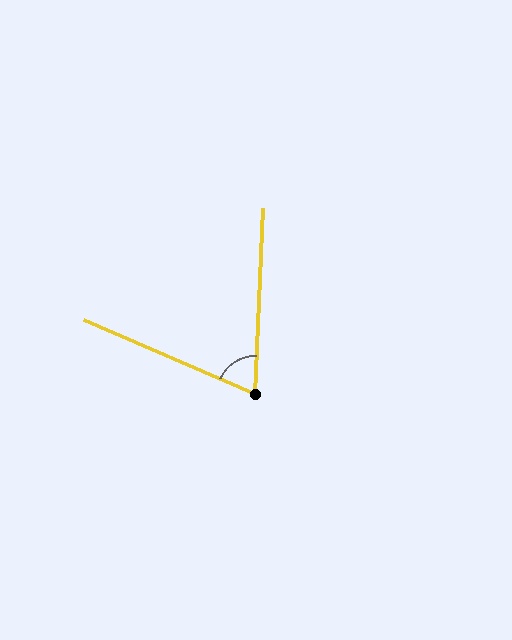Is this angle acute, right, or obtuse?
It is acute.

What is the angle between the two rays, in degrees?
Approximately 69 degrees.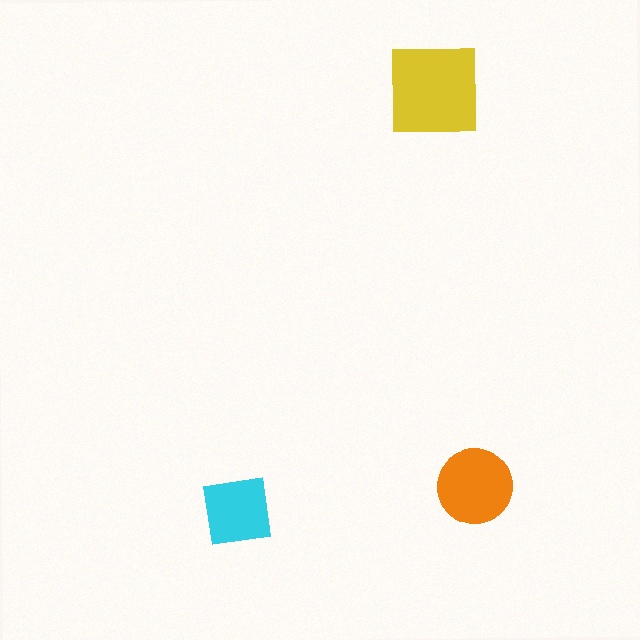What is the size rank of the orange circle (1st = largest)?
2nd.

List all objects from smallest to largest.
The cyan square, the orange circle, the yellow square.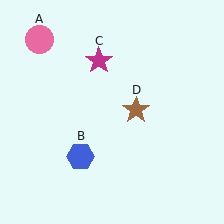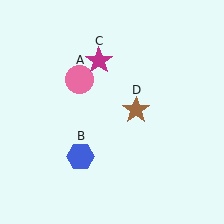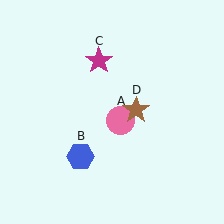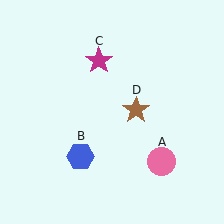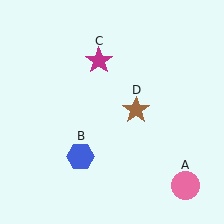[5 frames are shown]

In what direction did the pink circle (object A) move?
The pink circle (object A) moved down and to the right.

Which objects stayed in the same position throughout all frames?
Blue hexagon (object B) and magenta star (object C) and brown star (object D) remained stationary.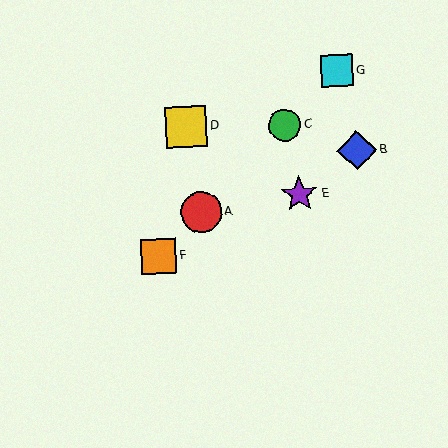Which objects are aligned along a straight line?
Objects A, C, F, G are aligned along a straight line.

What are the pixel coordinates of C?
Object C is at (285, 125).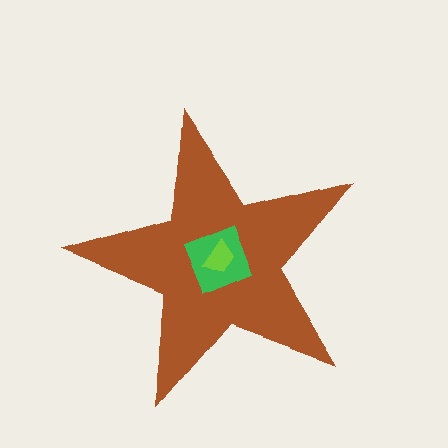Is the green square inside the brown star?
Yes.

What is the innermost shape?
The lime trapezoid.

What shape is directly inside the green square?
The lime trapezoid.